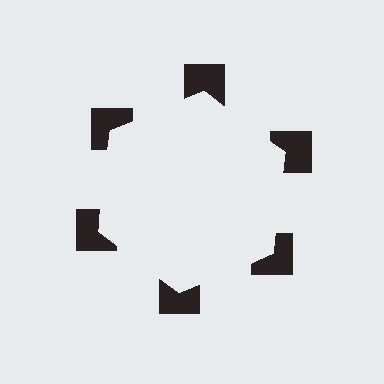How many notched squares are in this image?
There are 6 — one at each vertex of the illusory hexagon.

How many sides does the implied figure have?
6 sides.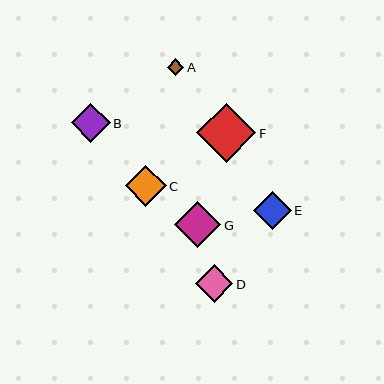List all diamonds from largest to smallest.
From largest to smallest: F, G, C, B, D, E, A.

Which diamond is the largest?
Diamond F is the largest with a size of approximately 59 pixels.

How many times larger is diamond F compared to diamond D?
Diamond F is approximately 1.6 times the size of diamond D.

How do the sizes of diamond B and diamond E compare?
Diamond B and diamond E are approximately the same size.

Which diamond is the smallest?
Diamond A is the smallest with a size of approximately 17 pixels.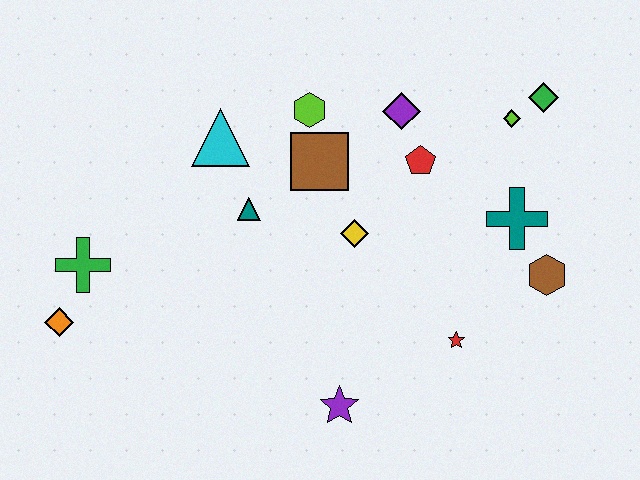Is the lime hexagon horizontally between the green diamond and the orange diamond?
Yes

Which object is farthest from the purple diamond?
The orange diamond is farthest from the purple diamond.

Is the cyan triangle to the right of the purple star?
No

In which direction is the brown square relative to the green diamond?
The brown square is to the left of the green diamond.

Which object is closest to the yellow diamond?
The brown square is closest to the yellow diamond.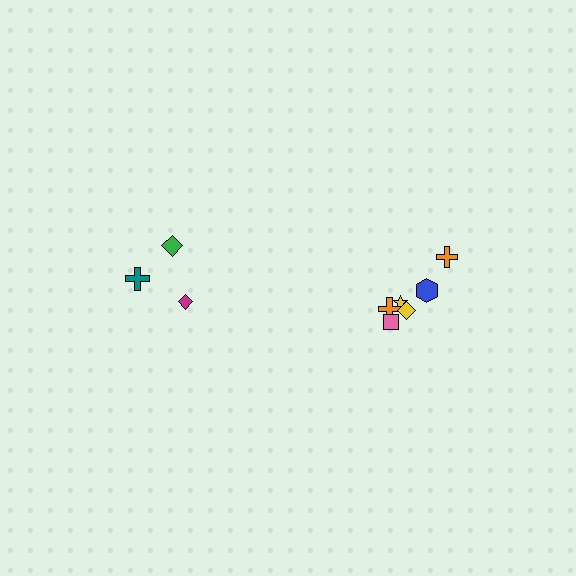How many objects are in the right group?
There are 6 objects.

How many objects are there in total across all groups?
There are 9 objects.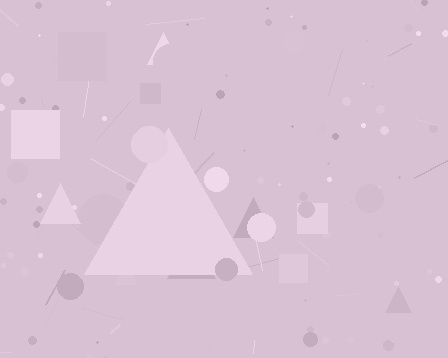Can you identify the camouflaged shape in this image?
The camouflaged shape is a triangle.